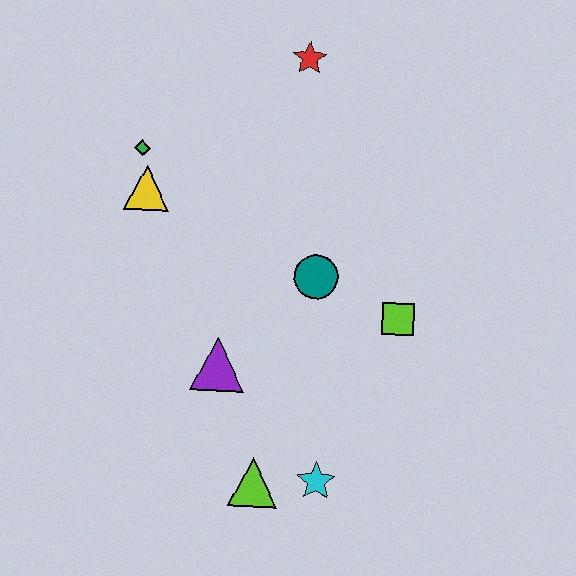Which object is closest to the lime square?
The teal circle is closest to the lime square.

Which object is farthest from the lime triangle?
The red star is farthest from the lime triangle.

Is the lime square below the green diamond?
Yes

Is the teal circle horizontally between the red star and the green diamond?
No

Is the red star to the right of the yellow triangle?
Yes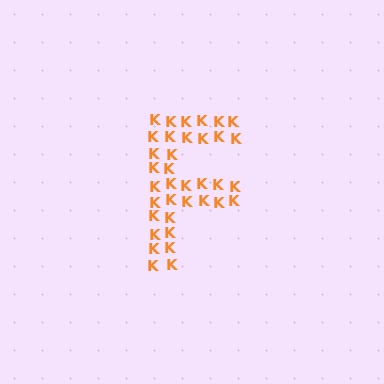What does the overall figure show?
The overall figure shows the letter F.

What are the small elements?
The small elements are letter K's.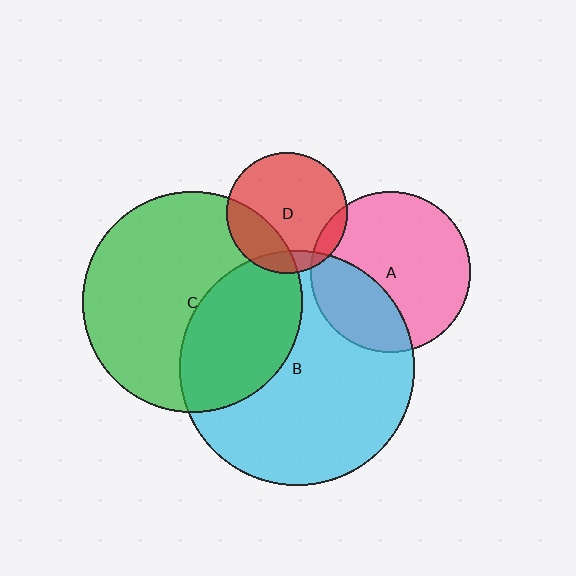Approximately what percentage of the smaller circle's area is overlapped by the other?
Approximately 25%.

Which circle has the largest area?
Circle B (cyan).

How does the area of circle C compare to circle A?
Approximately 1.9 times.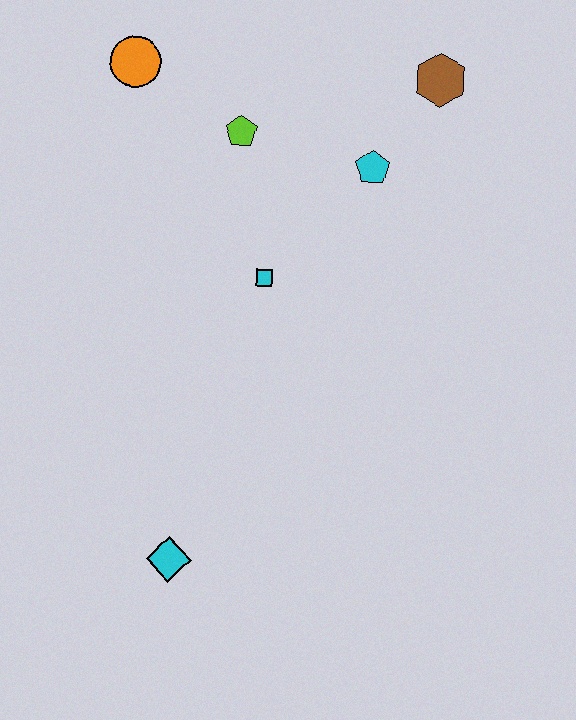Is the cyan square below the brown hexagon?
Yes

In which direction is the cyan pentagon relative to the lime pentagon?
The cyan pentagon is to the right of the lime pentagon.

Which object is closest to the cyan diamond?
The cyan square is closest to the cyan diamond.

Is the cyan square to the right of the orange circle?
Yes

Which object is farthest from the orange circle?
The cyan diamond is farthest from the orange circle.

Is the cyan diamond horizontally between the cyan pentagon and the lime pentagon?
No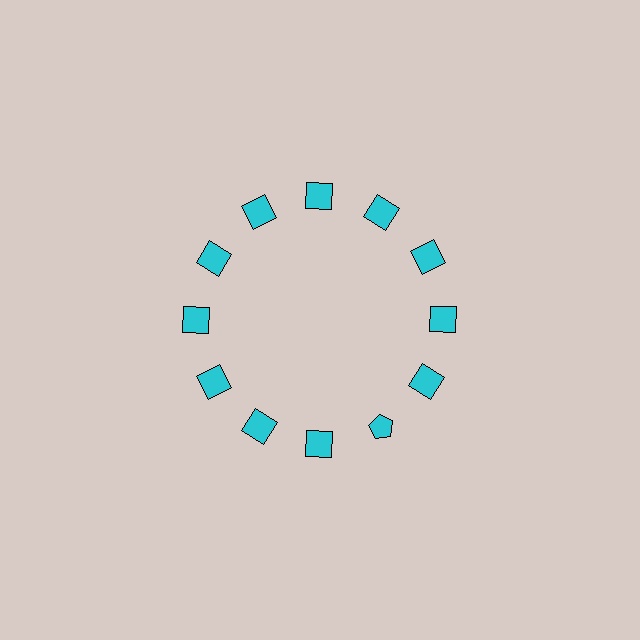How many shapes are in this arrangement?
There are 12 shapes arranged in a ring pattern.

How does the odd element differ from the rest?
It has a different shape: pentagon instead of square.